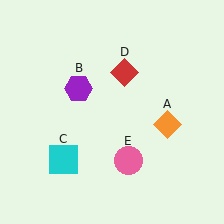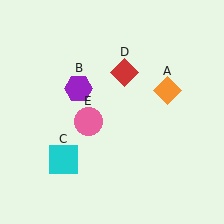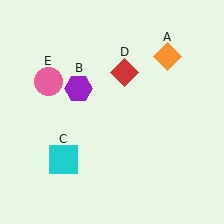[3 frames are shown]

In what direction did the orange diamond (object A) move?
The orange diamond (object A) moved up.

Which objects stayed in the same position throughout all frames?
Purple hexagon (object B) and cyan square (object C) and red diamond (object D) remained stationary.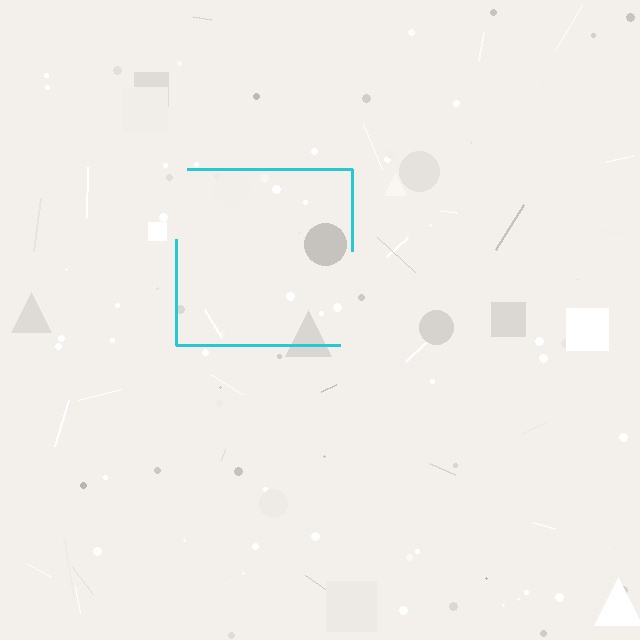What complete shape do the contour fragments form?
The contour fragments form a square.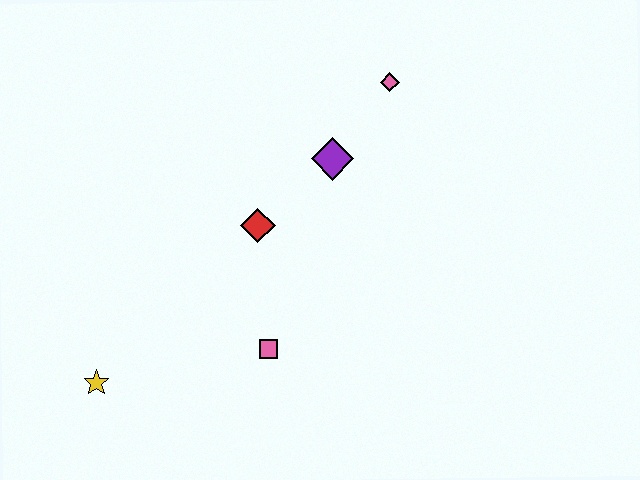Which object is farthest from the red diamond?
The yellow star is farthest from the red diamond.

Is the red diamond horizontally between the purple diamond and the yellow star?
Yes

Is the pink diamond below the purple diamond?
No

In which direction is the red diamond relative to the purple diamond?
The red diamond is to the left of the purple diamond.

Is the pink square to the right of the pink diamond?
No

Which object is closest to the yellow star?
The pink square is closest to the yellow star.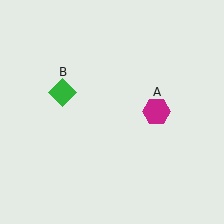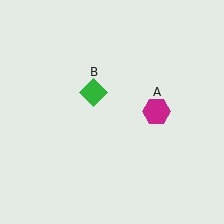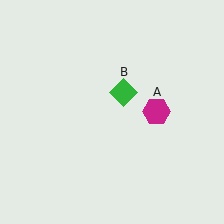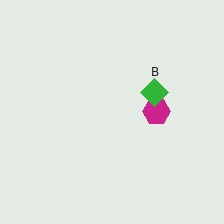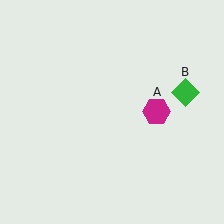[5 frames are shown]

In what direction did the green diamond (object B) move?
The green diamond (object B) moved right.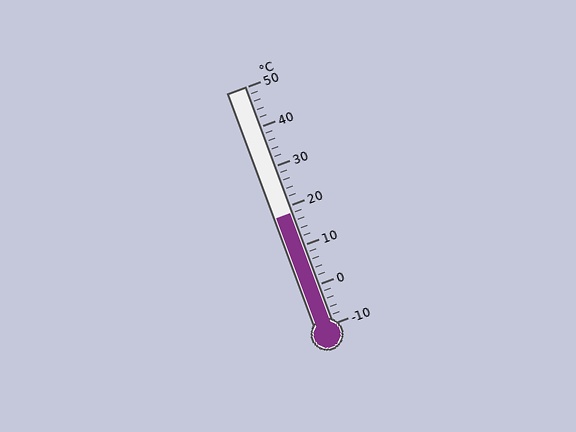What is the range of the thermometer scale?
The thermometer scale ranges from -10°C to 50°C.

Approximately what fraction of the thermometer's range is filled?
The thermometer is filled to approximately 45% of its range.